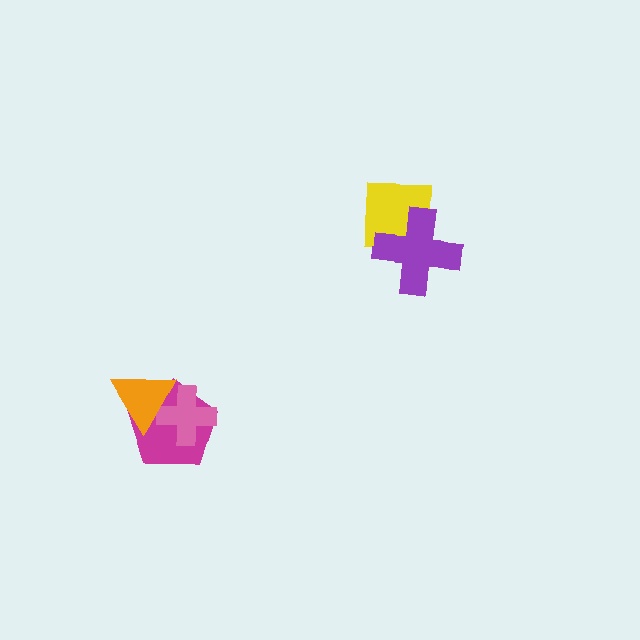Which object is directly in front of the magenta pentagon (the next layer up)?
The pink cross is directly in front of the magenta pentagon.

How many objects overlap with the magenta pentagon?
2 objects overlap with the magenta pentagon.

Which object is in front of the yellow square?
The purple cross is in front of the yellow square.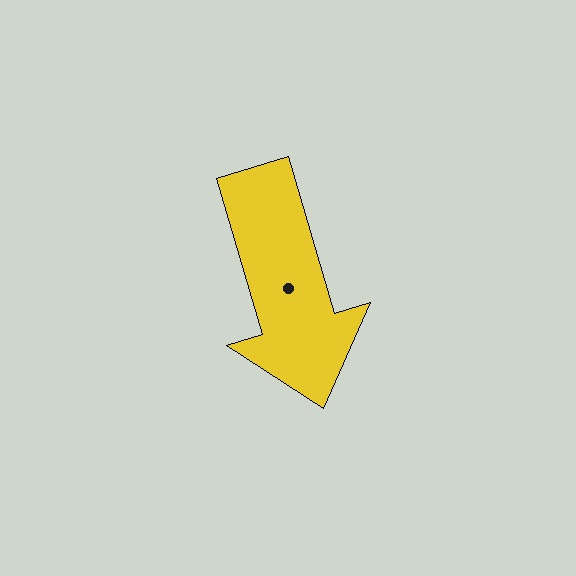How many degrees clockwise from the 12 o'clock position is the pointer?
Approximately 164 degrees.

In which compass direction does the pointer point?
South.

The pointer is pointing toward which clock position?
Roughly 5 o'clock.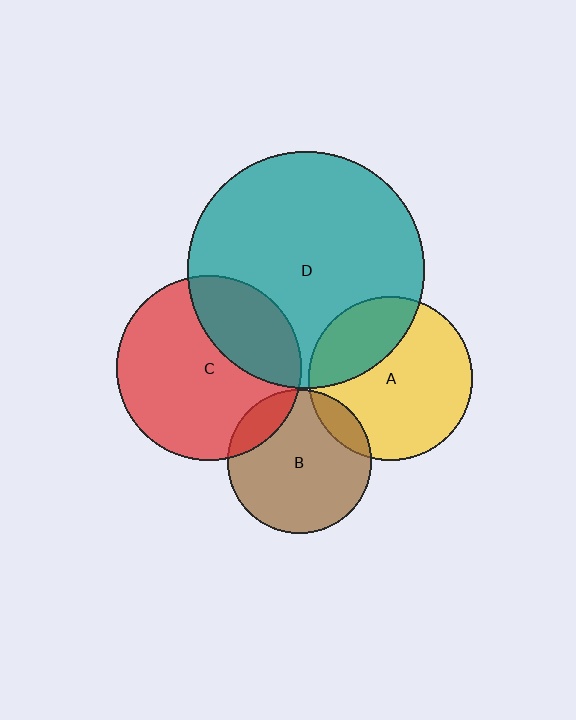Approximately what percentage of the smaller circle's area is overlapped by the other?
Approximately 15%.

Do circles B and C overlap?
Yes.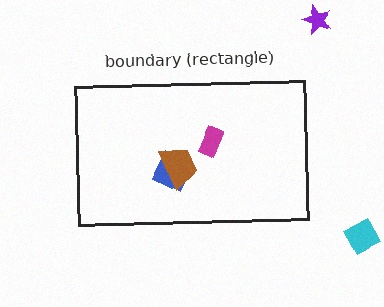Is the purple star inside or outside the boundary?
Outside.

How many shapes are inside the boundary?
3 inside, 2 outside.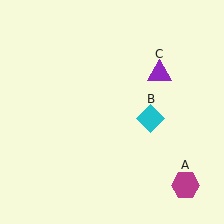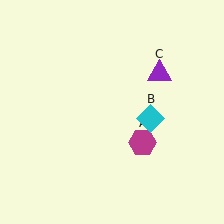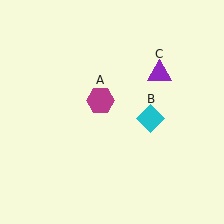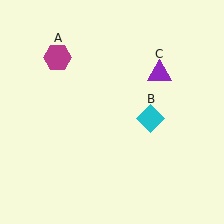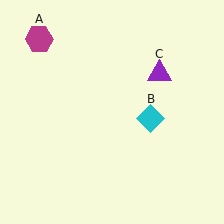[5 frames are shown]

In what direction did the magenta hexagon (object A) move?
The magenta hexagon (object A) moved up and to the left.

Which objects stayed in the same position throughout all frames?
Cyan diamond (object B) and purple triangle (object C) remained stationary.